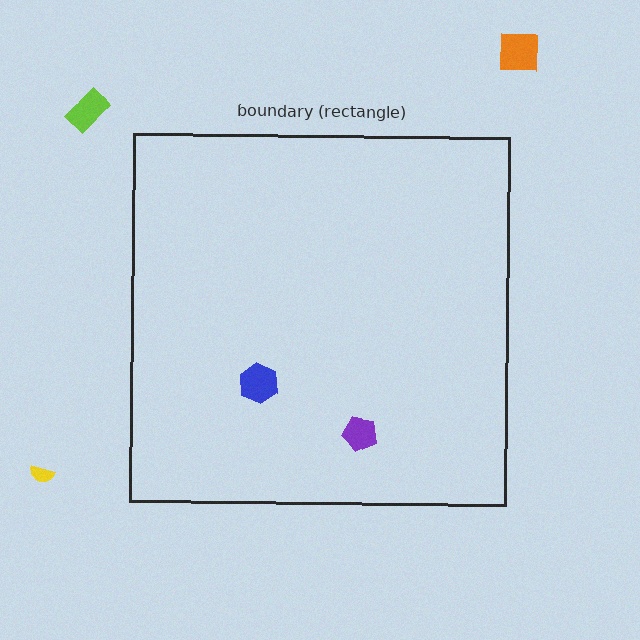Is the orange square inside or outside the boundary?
Outside.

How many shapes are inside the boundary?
2 inside, 3 outside.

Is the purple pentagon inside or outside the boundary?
Inside.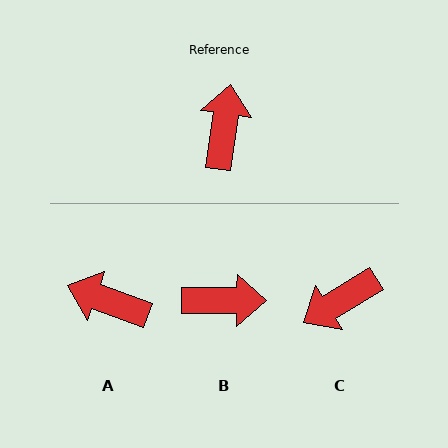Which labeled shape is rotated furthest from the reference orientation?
C, about 129 degrees away.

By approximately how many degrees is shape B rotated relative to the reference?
Approximately 82 degrees clockwise.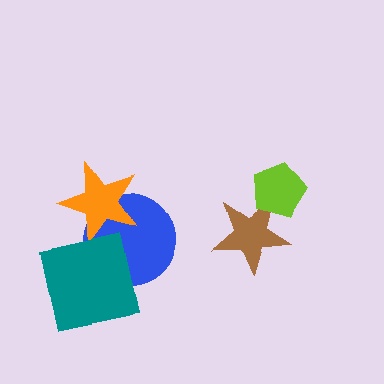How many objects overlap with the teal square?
1 object overlaps with the teal square.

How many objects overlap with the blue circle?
2 objects overlap with the blue circle.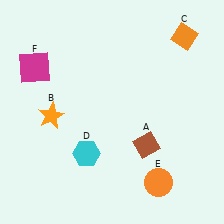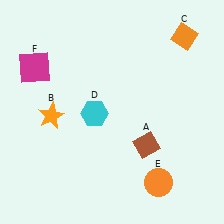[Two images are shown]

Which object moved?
The cyan hexagon (D) moved up.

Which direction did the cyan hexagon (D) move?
The cyan hexagon (D) moved up.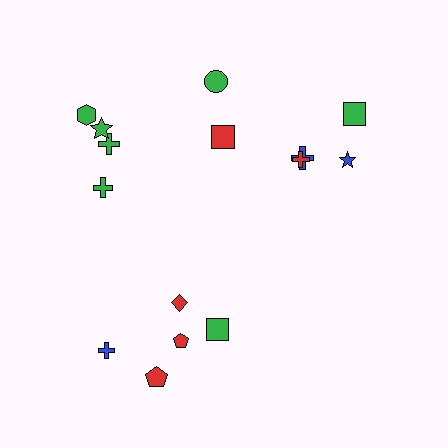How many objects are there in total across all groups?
There are 15 objects.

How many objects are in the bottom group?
There are 5 objects.